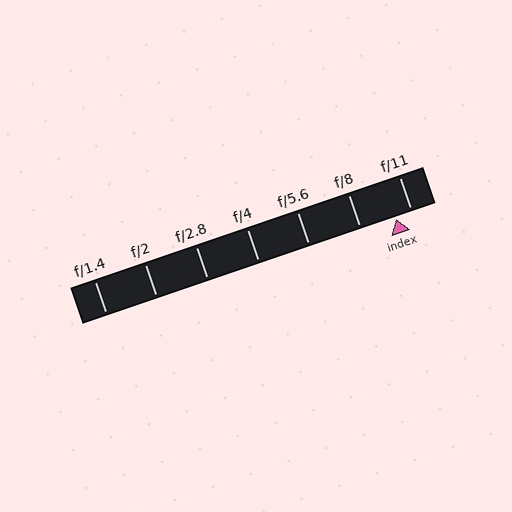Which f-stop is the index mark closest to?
The index mark is closest to f/11.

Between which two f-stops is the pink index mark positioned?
The index mark is between f/8 and f/11.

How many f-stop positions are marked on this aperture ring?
There are 7 f-stop positions marked.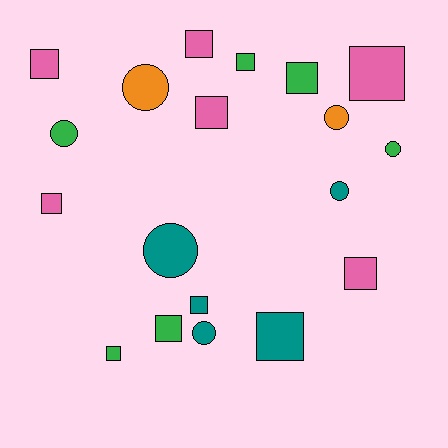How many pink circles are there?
There are no pink circles.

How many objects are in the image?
There are 19 objects.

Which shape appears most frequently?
Square, with 12 objects.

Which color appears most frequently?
Pink, with 6 objects.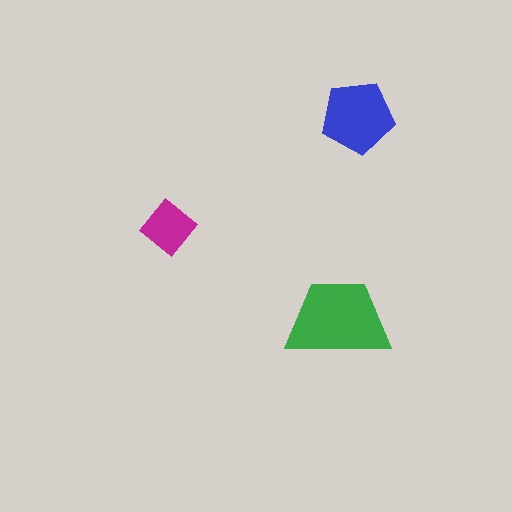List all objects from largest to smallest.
The green trapezoid, the blue pentagon, the magenta diamond.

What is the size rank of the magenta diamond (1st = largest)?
3rd.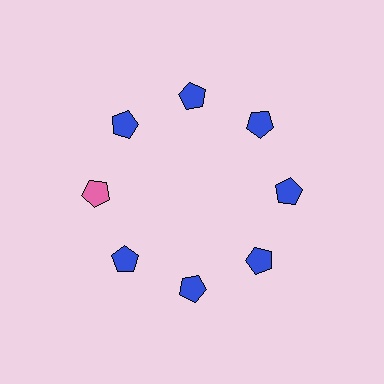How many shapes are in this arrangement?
There are 8 shapes arranged in a ring pattern.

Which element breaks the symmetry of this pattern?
The pink pentagon at roughly the 9 o'clock position breaks the symmetry. All other shapes are blue pentagons.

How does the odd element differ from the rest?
It has a different color: pink instead of blue.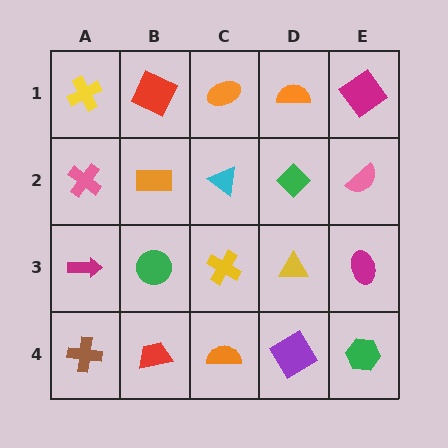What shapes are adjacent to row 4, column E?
A magenta ellipse (row 3, column E), a purple diamond (row 4, column D).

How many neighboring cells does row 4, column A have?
2.